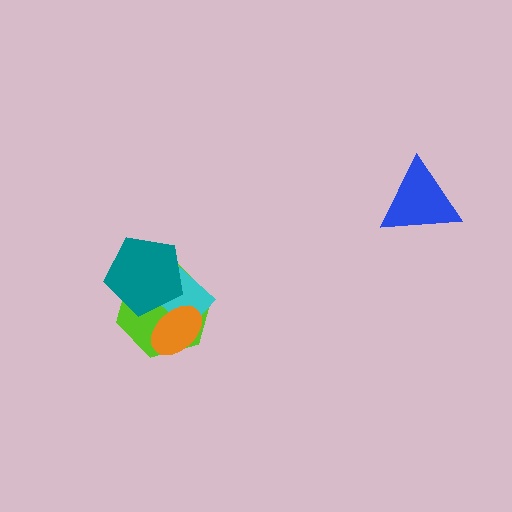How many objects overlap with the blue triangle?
0 objects overlap with the blue triangle.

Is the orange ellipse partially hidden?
Yes, it is partially covered by another shape.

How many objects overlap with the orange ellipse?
3 objects overlap with the orange ellipse.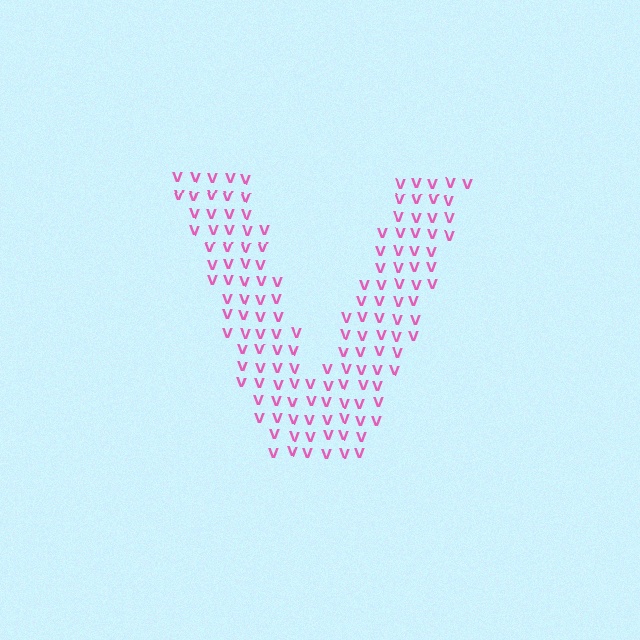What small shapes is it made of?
It is made of small letter V's.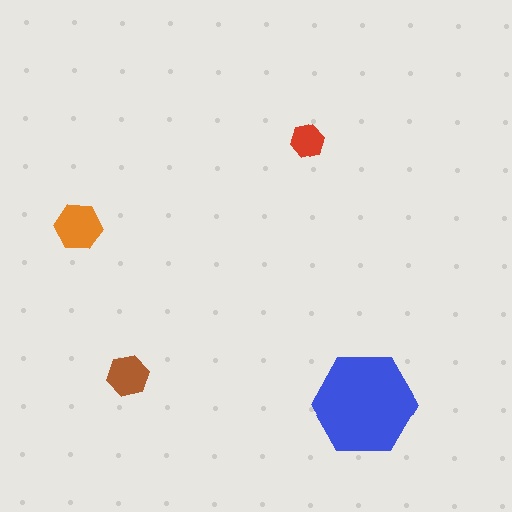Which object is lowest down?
The blue hexagon is bottommost.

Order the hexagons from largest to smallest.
the blue one, the orange one, the brown one, the red one.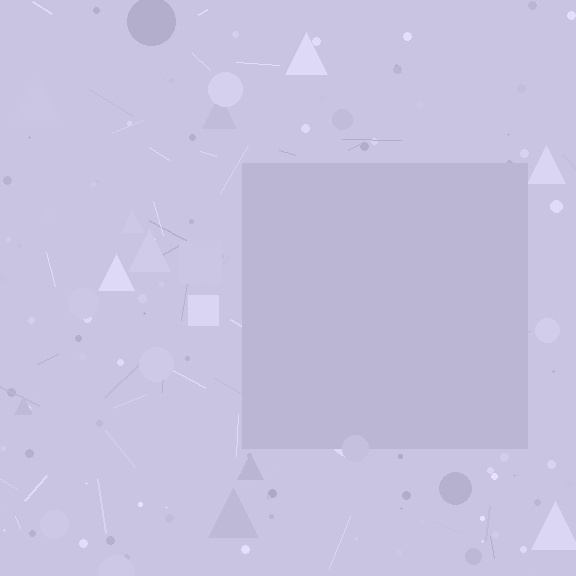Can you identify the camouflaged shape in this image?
The camouflaged shape is a square.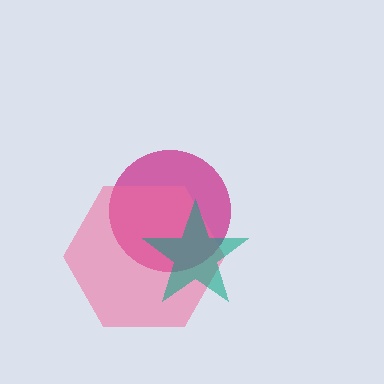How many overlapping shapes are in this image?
There are 3 overlapping shapes in the image.